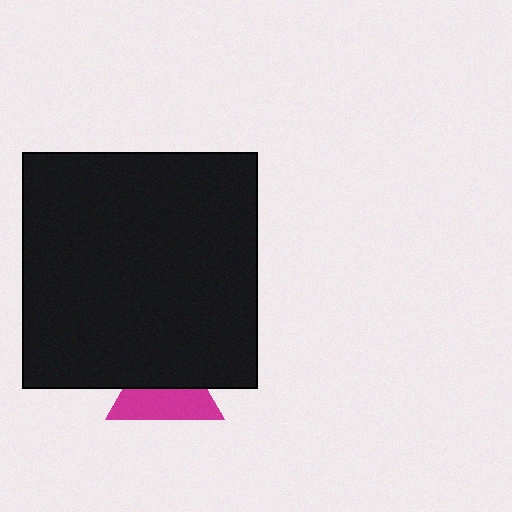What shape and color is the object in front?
The object in front is a black square.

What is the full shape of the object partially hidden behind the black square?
The partially hidden object is a magenta triangle.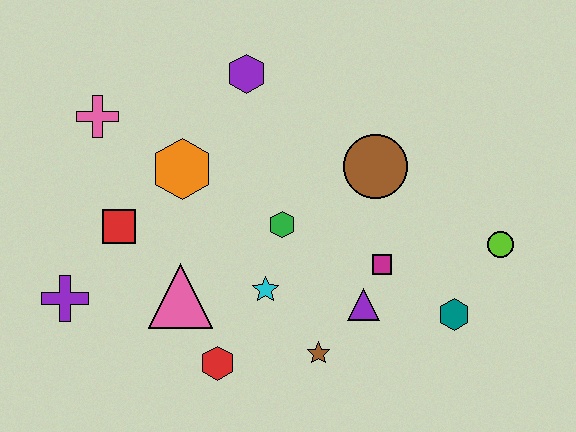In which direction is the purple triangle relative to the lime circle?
The purple triangle is to the left of the lime circle.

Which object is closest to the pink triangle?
The red hexagon is closest to the pink triangle.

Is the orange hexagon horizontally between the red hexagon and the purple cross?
Yes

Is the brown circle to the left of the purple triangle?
No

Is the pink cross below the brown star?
No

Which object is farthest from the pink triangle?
The lime circle is farthest from the pink triangle.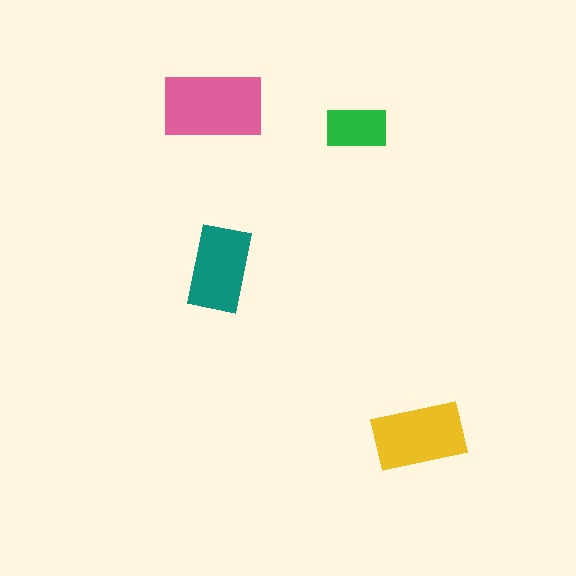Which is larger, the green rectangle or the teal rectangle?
The teal one.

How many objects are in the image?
There are 4 objects in the image.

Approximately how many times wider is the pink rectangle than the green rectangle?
About 1.5 times wider.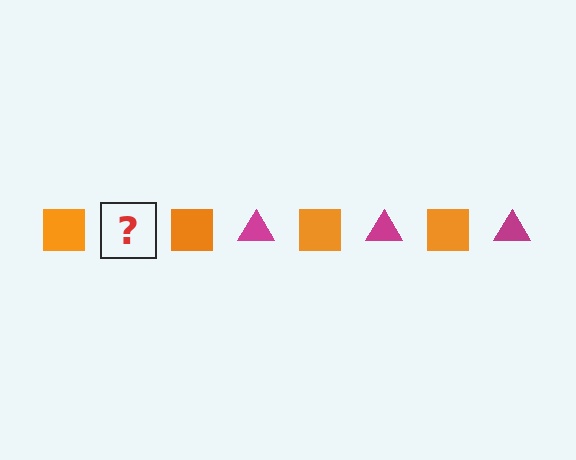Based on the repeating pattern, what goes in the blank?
The blank should be a magenta triangle.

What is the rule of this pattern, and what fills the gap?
The rule is that the pattern alternates between orange square and magenta triangle. The gap should be filled with a magenta triangle.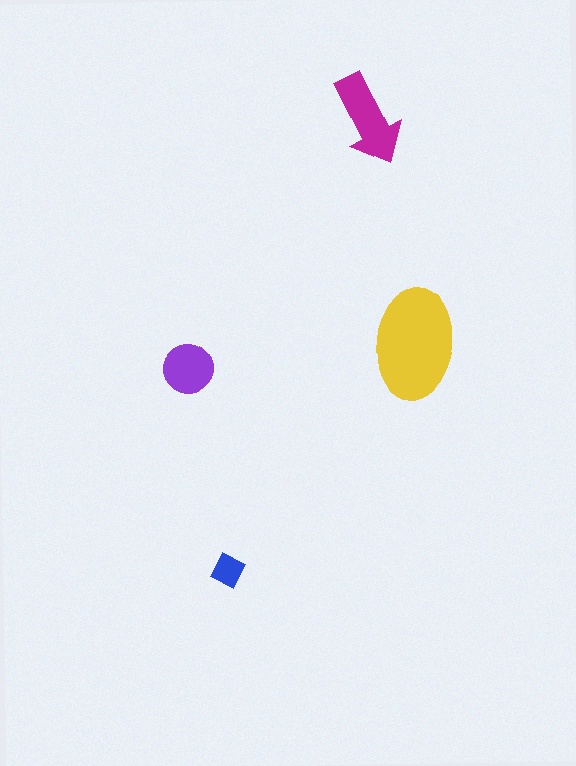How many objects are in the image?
There are 4 objects in the image.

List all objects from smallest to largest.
The blue square, the purple circle, the magenta arrow, the yellow ellipse.